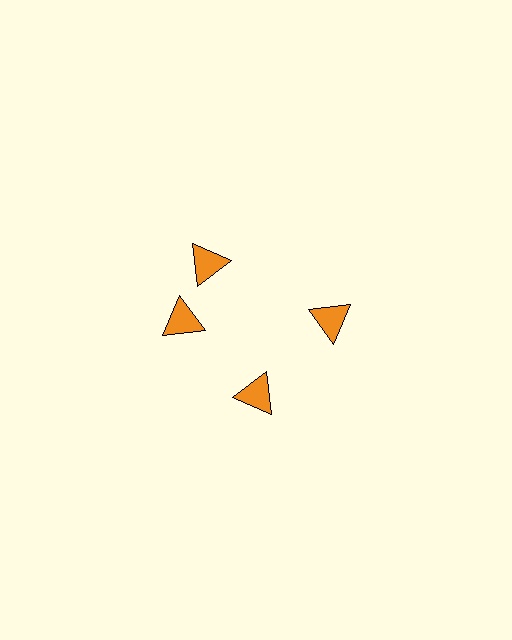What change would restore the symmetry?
The symmetry would be restored by rotating it back into even spacing with its neighbors so that all 4 triangles sit at equal angles and equal distance from the center.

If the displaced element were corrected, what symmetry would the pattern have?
It would have 4-fold rotational symmetry — the pattern would map onto itself every 90 degrees.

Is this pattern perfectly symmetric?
No. The 4 orange triangles are arranged in a ring, but one element near the 12 o'clock position is rotated out of alignment along the ring, breaking the 4-fold rotational symmetry.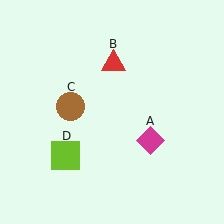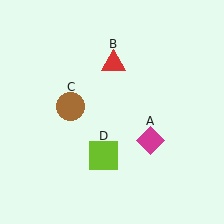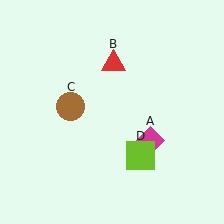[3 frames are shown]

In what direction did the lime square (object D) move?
The lime square (object D) moved right.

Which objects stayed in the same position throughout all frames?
Magenta diamond (object A) and red triangle (object B) and brown circle (object C) remained stationary.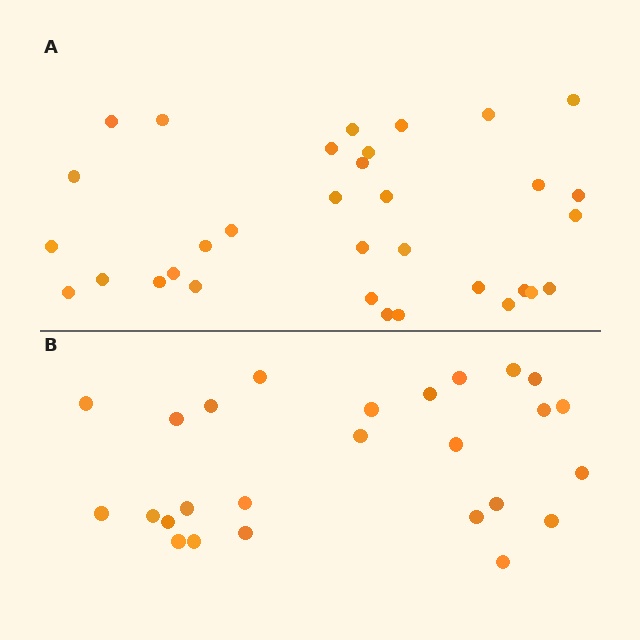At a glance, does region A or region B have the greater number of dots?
Region A (the top region) has more dots.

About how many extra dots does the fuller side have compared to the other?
Region A has roughly 8 or so more dots than region B.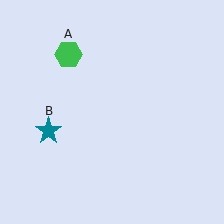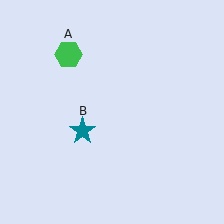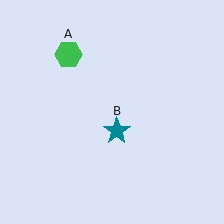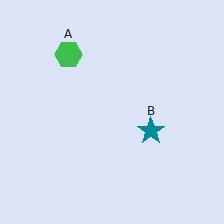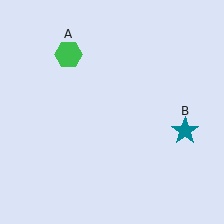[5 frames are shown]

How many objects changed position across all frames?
1 object changed position: teal star (object B).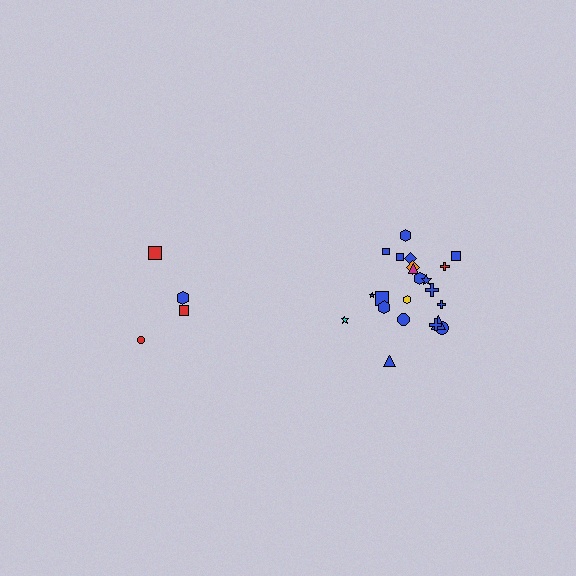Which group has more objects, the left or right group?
The right group.